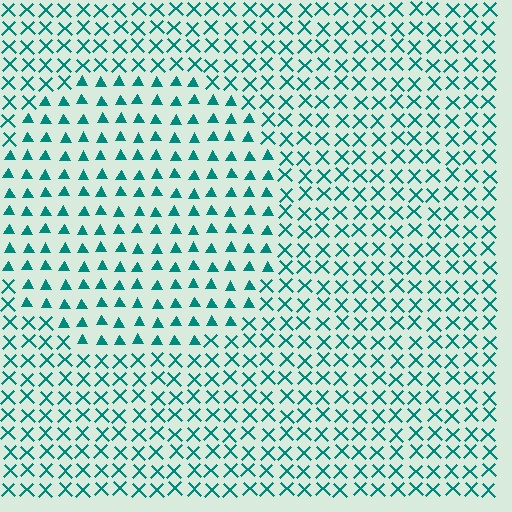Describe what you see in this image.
The image is filled with small teal elements arranged in a uniform grid. A circle-shaped region contains triangles, while the surrounding area contains X marks. The boundary is defined purely by the change in element shape.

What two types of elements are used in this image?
The image uses triangles inside the circle region and X marks outside it.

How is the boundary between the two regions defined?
The boundary is defined by a change in element shape: triangles inside vs. X marks outside. All elements share the same color and spacing.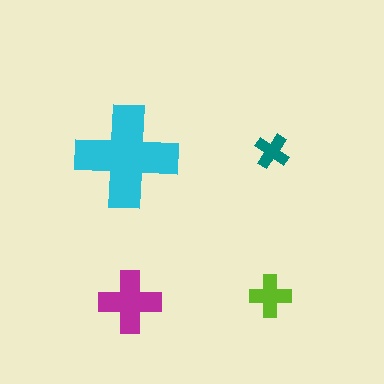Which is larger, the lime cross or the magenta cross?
The magenta one.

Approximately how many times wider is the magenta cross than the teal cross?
About 2 times wider.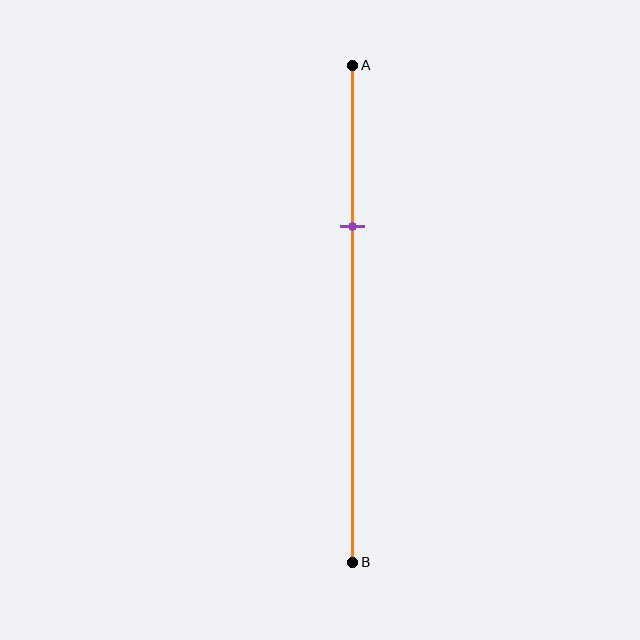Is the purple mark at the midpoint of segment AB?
No, the mark is at about 35% from A, not at the 50% midpoint.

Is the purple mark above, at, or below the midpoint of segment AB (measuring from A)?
The purple mark is above the midpoint of segment AB.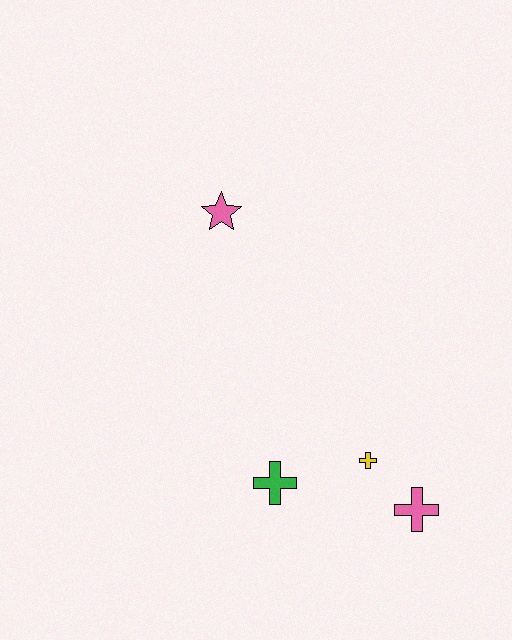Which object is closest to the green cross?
The yellow cross is closest to the green cross.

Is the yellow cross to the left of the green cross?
No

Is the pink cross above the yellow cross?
No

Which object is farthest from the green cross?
The pink star is farthest from the green cross.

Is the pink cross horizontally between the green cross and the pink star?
No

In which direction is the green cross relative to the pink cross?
The green cross is to the left of the pink cross.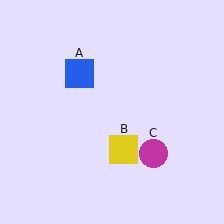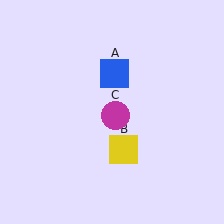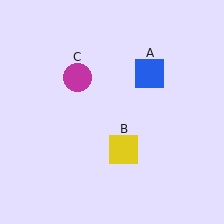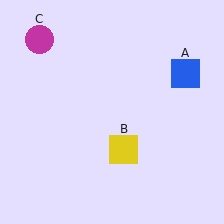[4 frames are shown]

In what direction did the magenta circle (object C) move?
The magenta circle (object C) moved up and to the left.